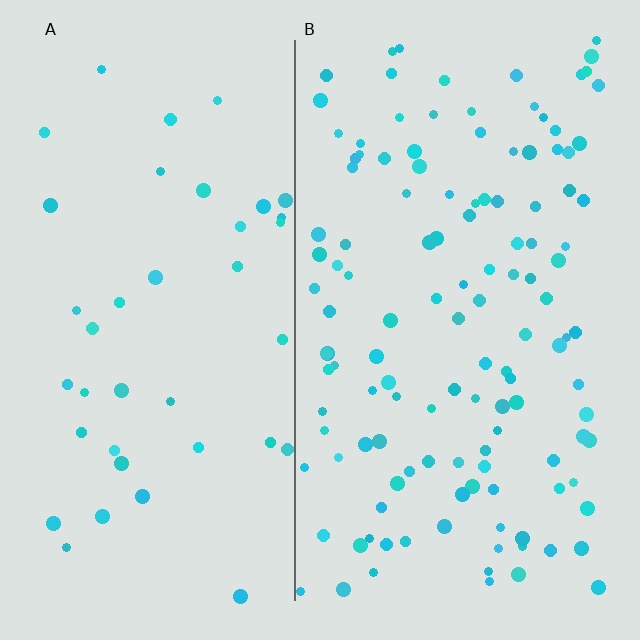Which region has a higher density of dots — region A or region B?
B (the right).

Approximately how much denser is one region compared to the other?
Approximately 3.2× — region B over region A.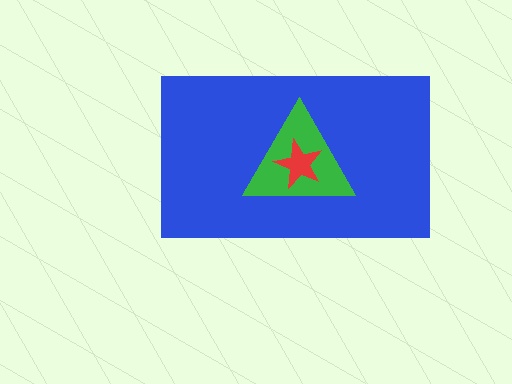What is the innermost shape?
The red star.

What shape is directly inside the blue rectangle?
The green triangle.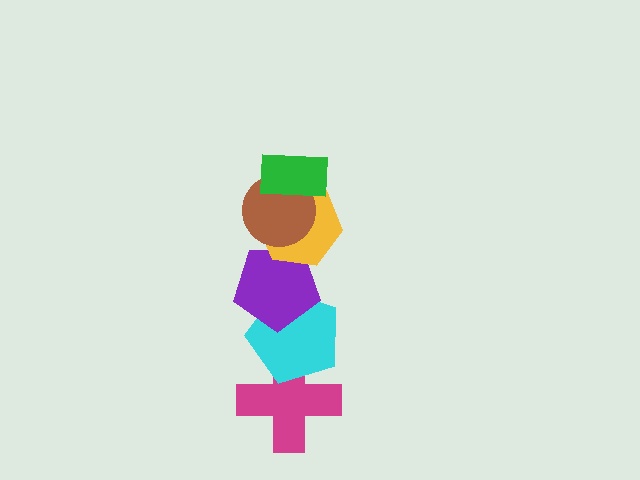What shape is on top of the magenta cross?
The cyan pentagon is on top of the magenta cross.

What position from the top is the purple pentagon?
The purple pentagon is 4th from the top.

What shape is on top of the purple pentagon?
The yellow hexagon is on top of the purple pentagon.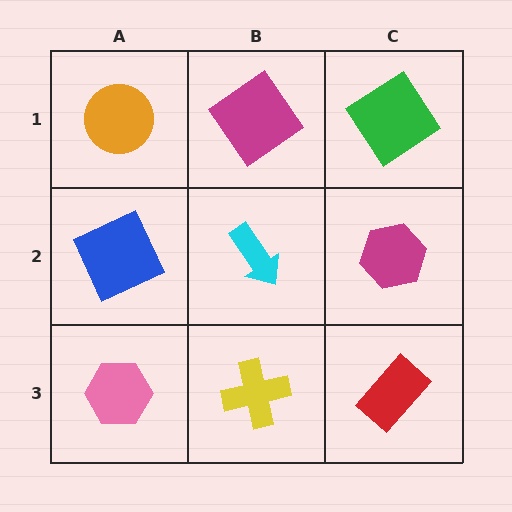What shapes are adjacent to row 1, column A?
A blue square (row 2, column A), a magenta diamond (row 1, column B).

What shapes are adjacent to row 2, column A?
An orange circle (row 1, column A), a pink hexagon (row 3, column A), a cyan arrow (row 2, column B).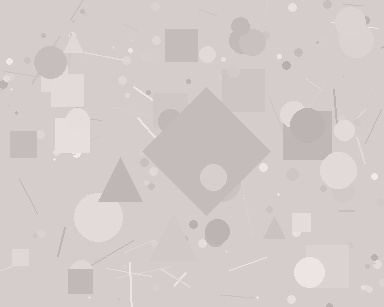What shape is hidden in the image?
A diamond is hidden in the image.